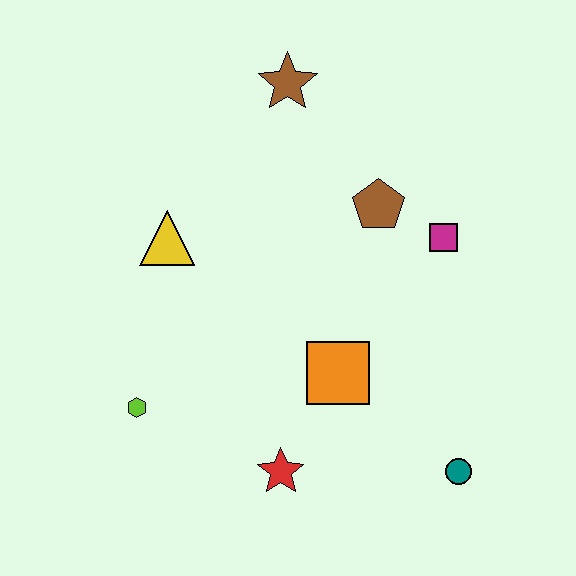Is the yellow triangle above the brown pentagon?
No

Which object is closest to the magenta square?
The brown pentagon is closest to the magenta square.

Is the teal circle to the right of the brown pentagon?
Yes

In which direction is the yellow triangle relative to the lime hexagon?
The yellow triangle is above the lime hexagon.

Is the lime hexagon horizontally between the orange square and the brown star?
No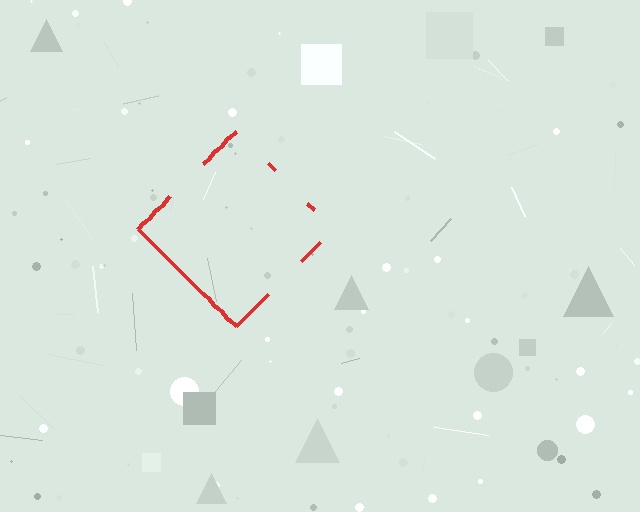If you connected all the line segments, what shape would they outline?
They would outline a diamond.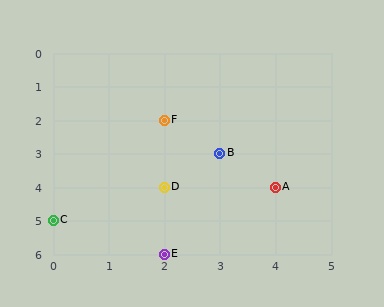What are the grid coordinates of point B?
Point B is at grid coordinates (3, 3).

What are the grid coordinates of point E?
Point E is at grid coordinates (2, 6).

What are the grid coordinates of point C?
Point C is at grid coordinates (0, 5).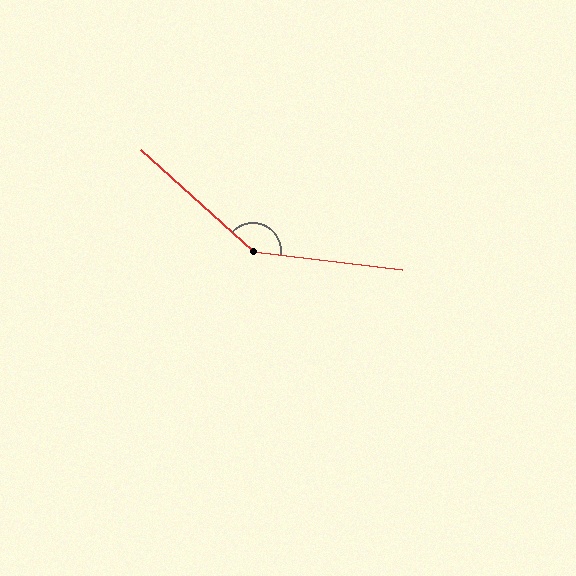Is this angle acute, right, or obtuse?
It is obtuse.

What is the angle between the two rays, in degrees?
Approximately 145 degrees.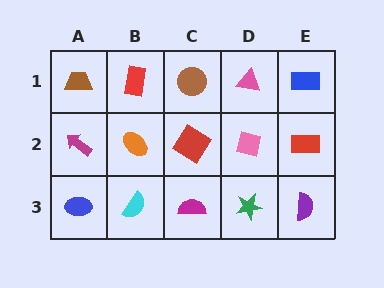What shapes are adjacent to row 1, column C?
A red diamond (row 2, column C), a red rectangle (row 1, column B), a pink triangle (row 1, column D).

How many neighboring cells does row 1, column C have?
3.